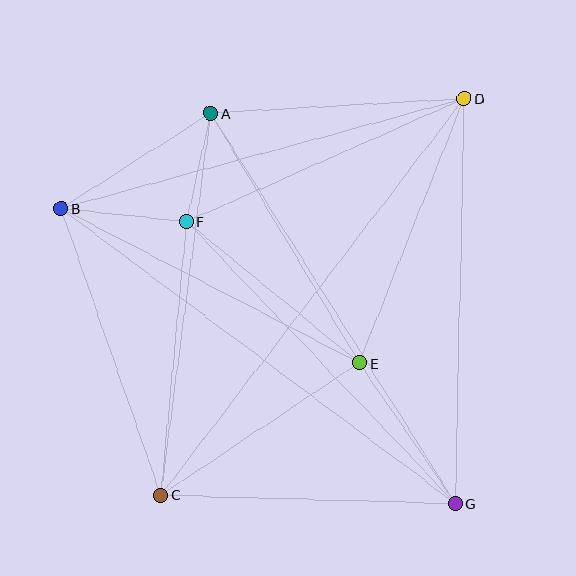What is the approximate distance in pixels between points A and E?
The distance between A and E is approximately 291 pixels.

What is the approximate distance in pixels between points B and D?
The distance between B and D is approximately 418 pixels.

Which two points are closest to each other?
Points A and F are closest to each other.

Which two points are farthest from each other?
Points C and D are farthest from each other.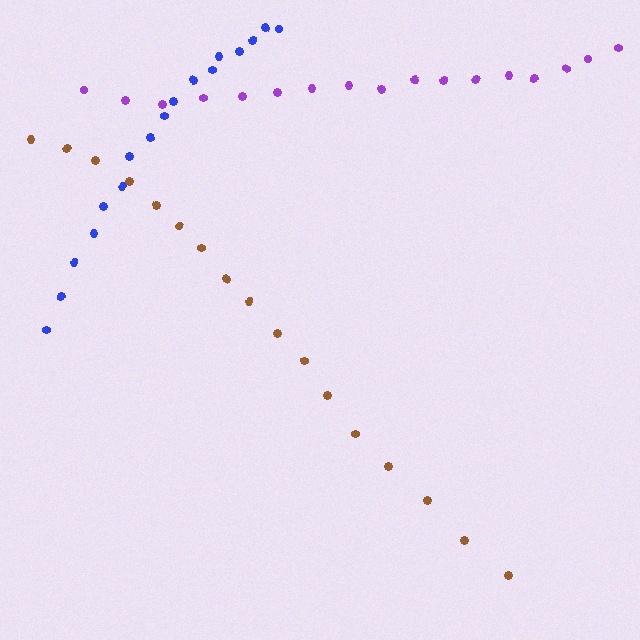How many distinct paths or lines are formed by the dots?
There are 3 distinct paths.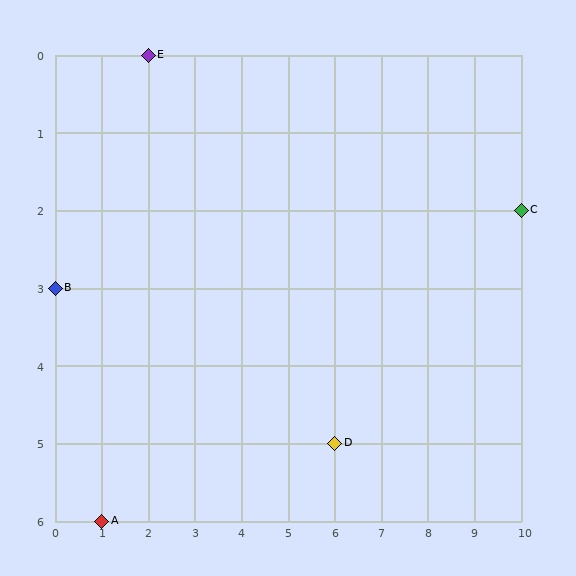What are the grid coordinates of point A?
Point A is at grid coordinates (1, 6).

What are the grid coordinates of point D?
Point D is at grid coordinates (6, 5).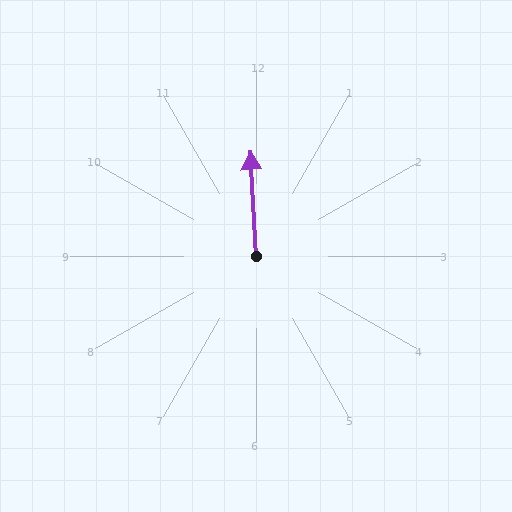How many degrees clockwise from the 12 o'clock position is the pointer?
Approximately 357 degrees.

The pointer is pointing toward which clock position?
Roughly 12 o'clock.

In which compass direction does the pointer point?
North.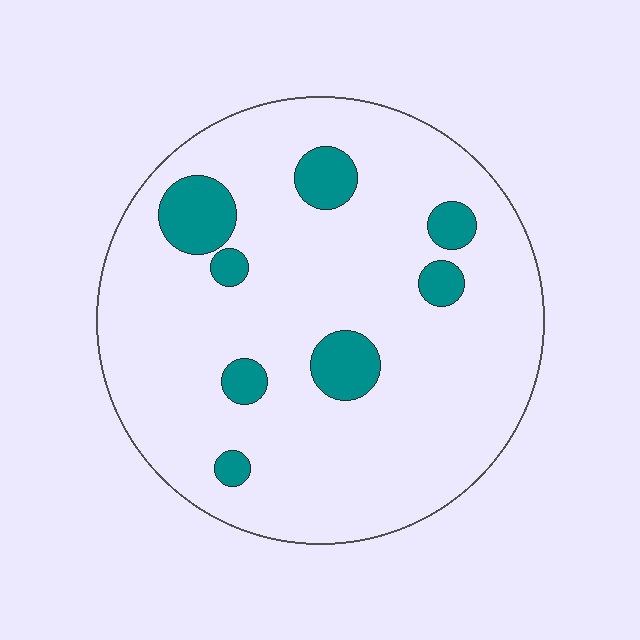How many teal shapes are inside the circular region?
8.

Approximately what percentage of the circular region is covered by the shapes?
Approximately 10%.